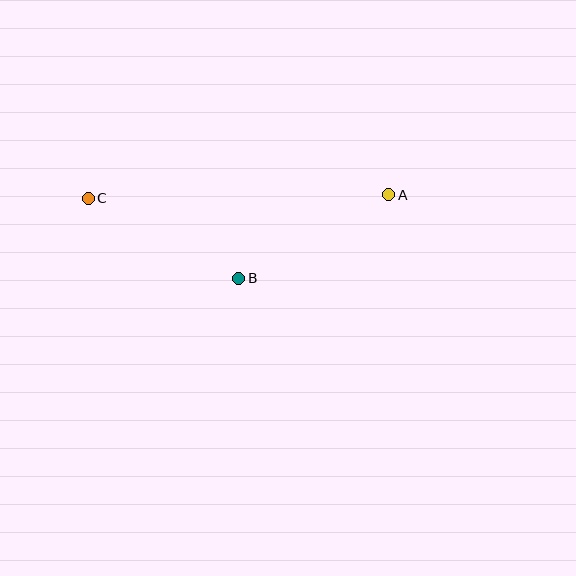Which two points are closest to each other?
Points B and C are closest to each other.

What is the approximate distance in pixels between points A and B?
The distance between A and B is approximately 172 pixels.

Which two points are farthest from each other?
Points A and C are farthest from each other.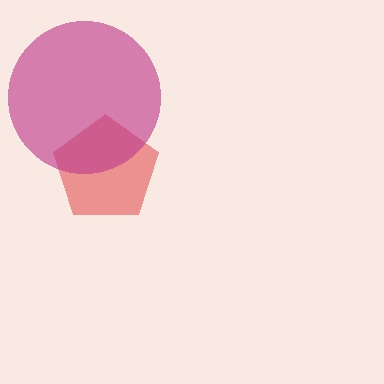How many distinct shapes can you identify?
There are 2 distinct shapes: a red pentagon, a magenta circle.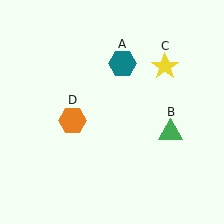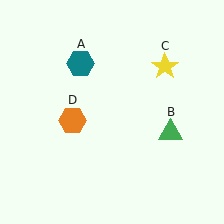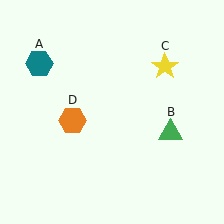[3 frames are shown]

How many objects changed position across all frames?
1 object changed position: teal hexagon (object A).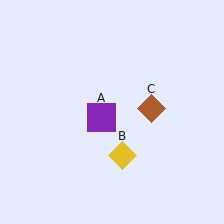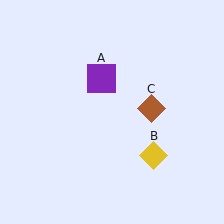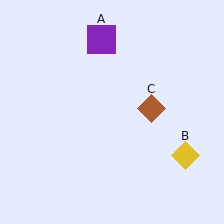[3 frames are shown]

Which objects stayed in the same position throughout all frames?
Brown diamond (object C) remained stationary.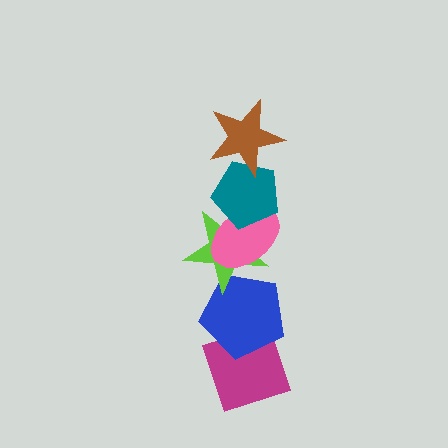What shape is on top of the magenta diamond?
The blue pentagon is on top of the magenta diamond.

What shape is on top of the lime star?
The pink ellipse is on top of the lime star.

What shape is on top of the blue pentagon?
The lime star is on top of the blue pentagon.